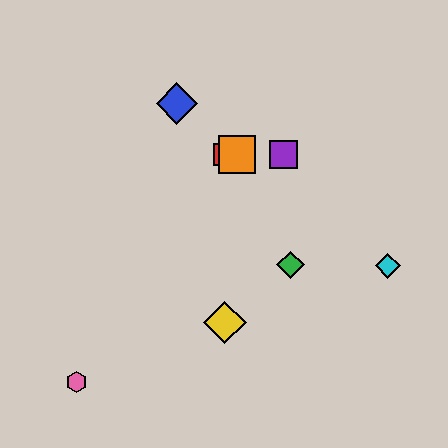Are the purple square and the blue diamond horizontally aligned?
No, the purple square is at y≈154 and the blue diamond is at y≈103.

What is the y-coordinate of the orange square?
The orange square is at y≈154.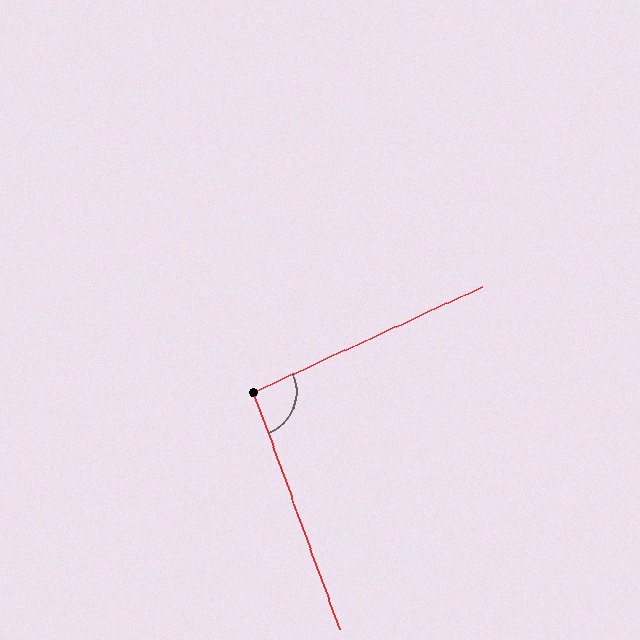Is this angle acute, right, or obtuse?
It is obtuse.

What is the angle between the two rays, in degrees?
Approximately 95 degrees.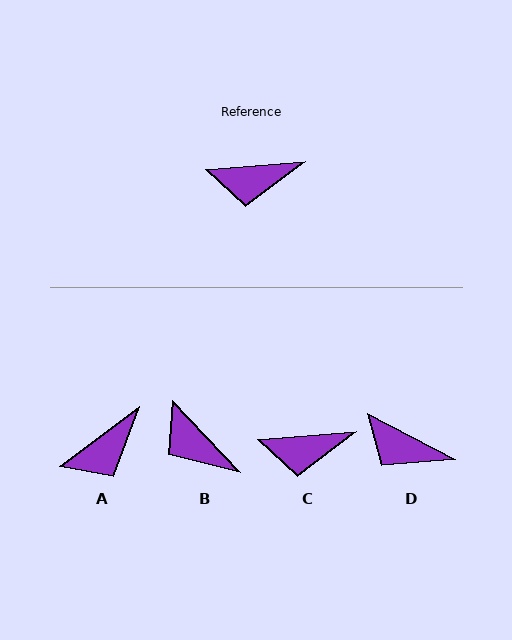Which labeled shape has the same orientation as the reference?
C.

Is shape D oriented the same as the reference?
No, it is off by about 32 degrees.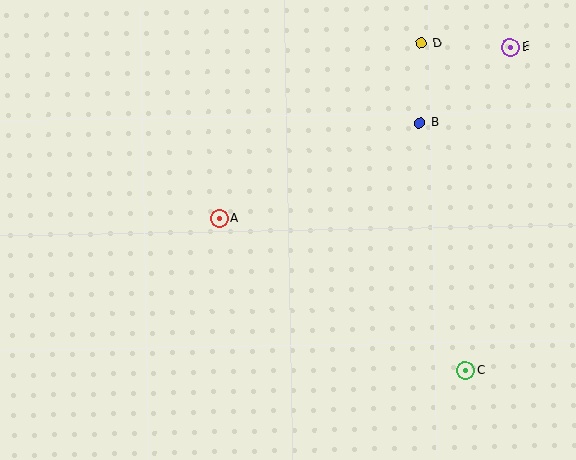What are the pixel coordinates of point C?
Point C is at (466, 370).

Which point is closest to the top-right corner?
Point E is closest to the top-right corner.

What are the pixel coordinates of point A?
Point A is at (219, 218).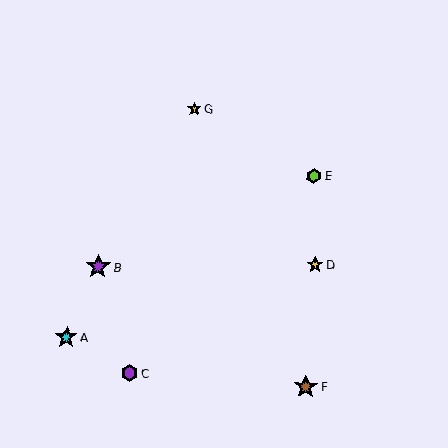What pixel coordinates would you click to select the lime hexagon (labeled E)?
Click at (314, 176) to select the lime hexagon E.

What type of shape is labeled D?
Shape D is a yellow star.